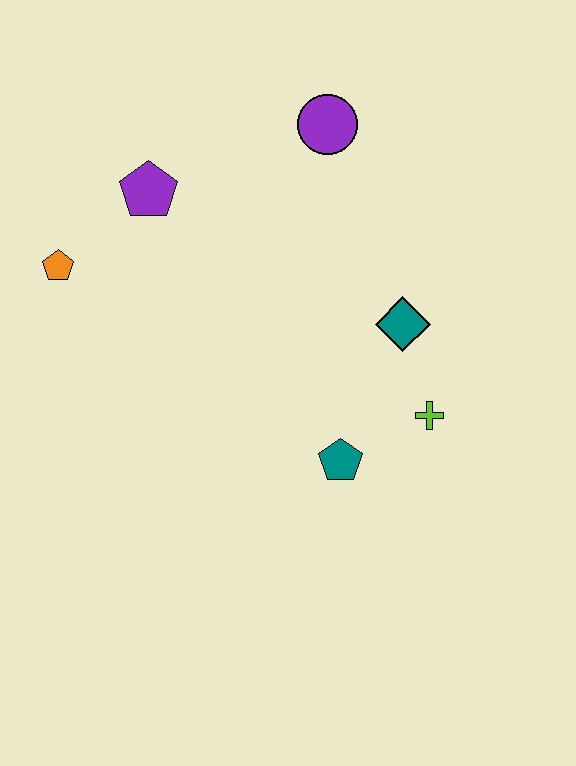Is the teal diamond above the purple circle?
No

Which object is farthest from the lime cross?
The orange pentagon is farthest from the lime cross.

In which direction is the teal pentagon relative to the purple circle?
The teal pentagon is below the purple circle.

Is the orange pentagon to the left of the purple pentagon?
Yes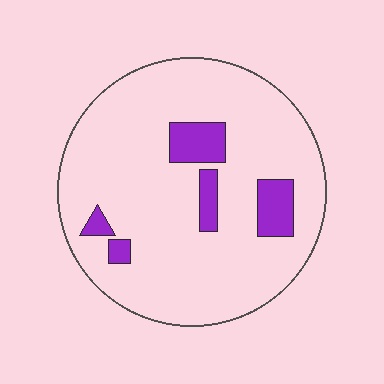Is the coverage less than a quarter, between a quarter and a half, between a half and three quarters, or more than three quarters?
Less than a quarter.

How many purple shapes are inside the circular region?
5.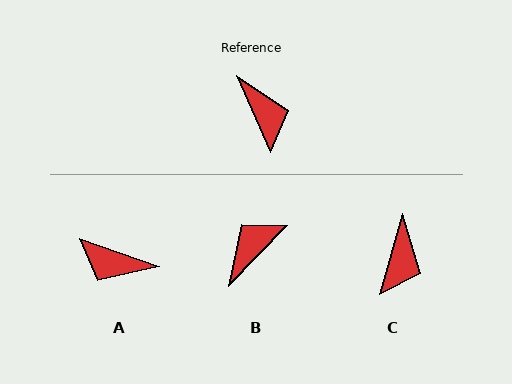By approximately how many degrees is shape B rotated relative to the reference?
Approximately 113 degrees counter-clockwise.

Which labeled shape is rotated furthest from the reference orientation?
A, about 133 degrees away.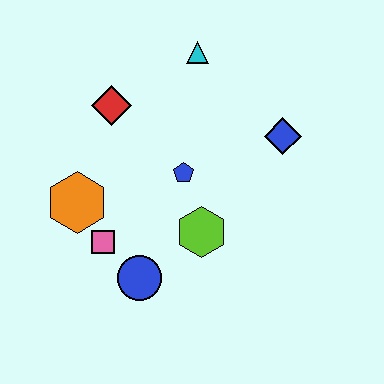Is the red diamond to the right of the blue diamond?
No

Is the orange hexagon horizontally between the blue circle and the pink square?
No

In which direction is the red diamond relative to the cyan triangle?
The red diamond is to the left of the cyan triangle.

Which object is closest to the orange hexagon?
The pink square is closest to the orange hexagon.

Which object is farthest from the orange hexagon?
The blue diamond is farthest from the orange hexagon.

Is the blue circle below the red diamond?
Yes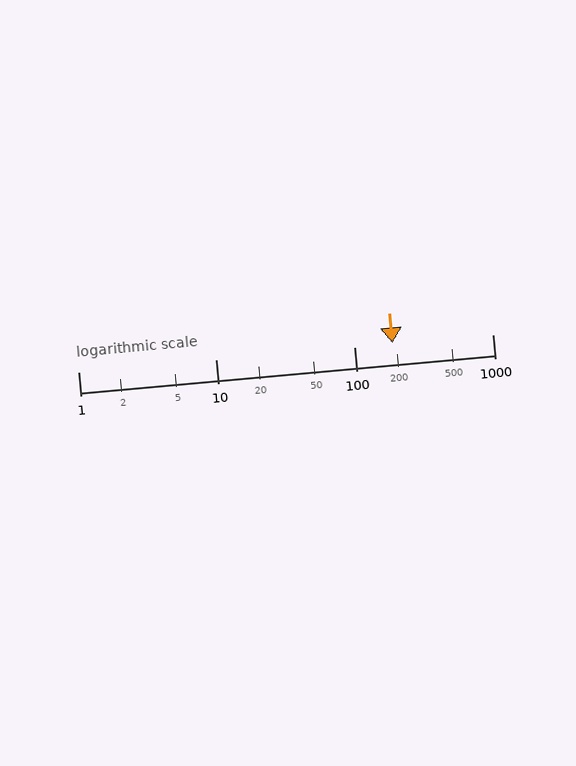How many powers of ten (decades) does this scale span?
The scale spans 3 decades, from 1 to 1000.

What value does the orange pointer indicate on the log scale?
The pointer indicates approximately 190.